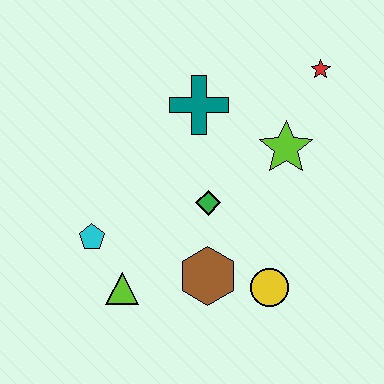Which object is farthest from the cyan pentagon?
The red star is farthest from the cyan pentagon.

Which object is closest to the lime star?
The red star is closest to the lime star.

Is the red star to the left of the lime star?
No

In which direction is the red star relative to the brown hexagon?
The red star is above the brown hexagon.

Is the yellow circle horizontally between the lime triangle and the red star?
Yes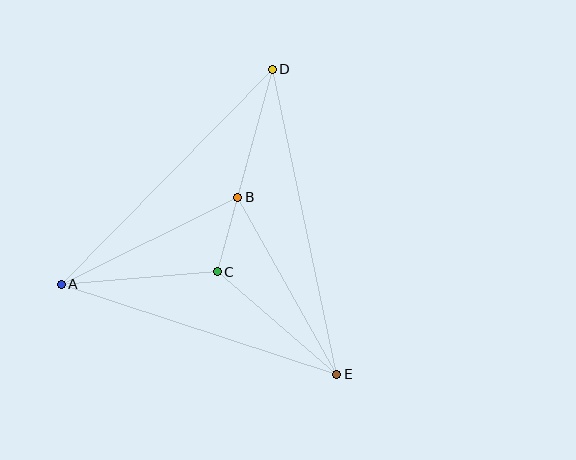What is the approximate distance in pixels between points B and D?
The distance between B and D is approximately 133 pixels.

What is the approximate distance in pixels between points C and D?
The distance between C and D is approximately 210 pixels.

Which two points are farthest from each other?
Points D and E are farthest from each other.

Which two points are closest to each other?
Points B and C are closest to each other.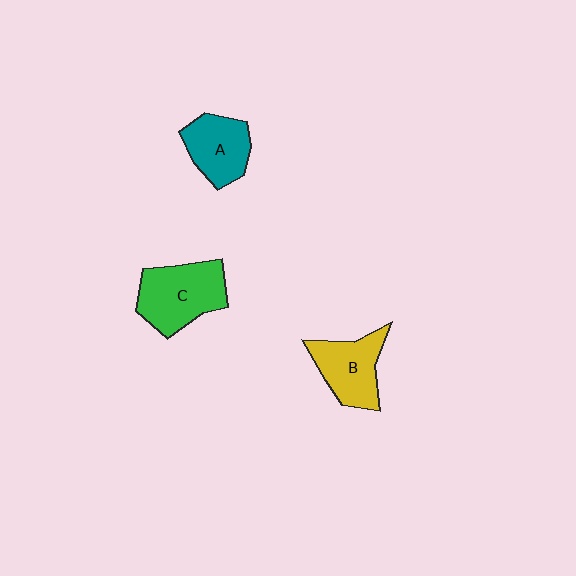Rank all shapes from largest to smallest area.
From largest to smallest: C (green), B (yellow), A (teal).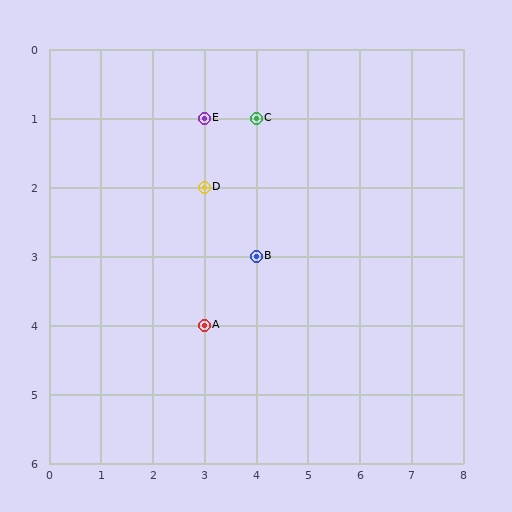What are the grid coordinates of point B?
Point B is at grid coordinates (4, 3).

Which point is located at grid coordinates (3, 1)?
Point E is at (3, 1).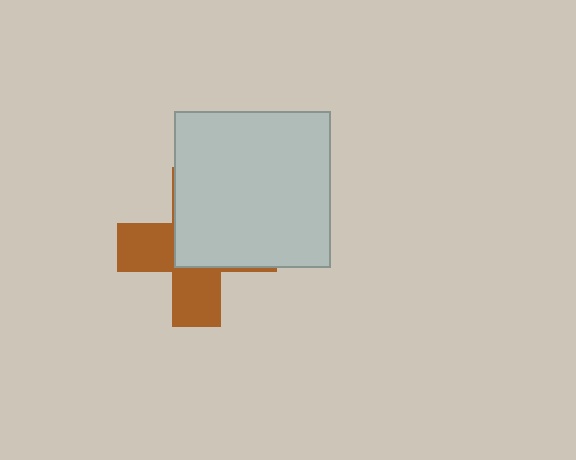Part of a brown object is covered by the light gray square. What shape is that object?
It is a cross.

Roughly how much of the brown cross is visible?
About half of it is visible (roughly 45%).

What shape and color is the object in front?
The object in front is a light gray square.